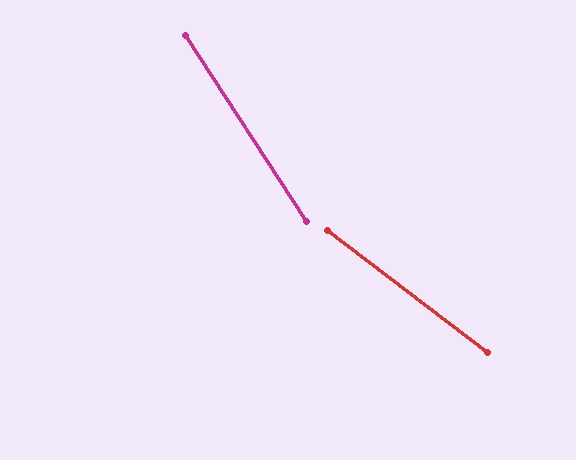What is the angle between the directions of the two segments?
Approximately 20 degrees.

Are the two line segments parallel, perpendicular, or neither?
Neither parallel nor perpendicular — they differ by about 20°.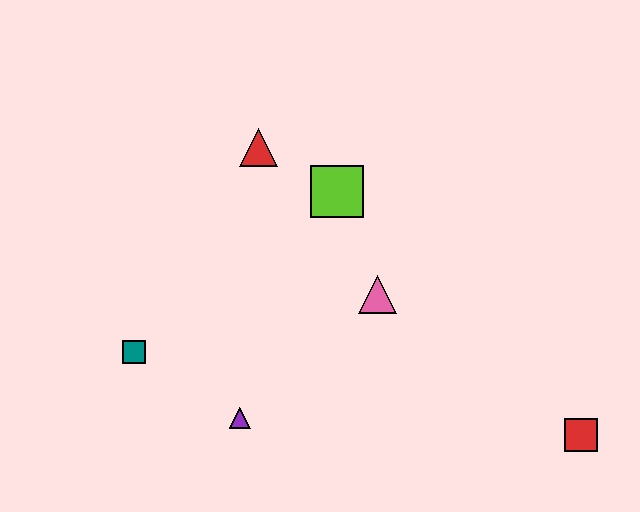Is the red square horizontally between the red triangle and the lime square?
No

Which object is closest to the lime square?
The red triangle is closest to the lime square.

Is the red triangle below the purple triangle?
No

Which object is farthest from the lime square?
The red square is farthest from the lime square.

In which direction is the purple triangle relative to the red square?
The purple triangle is to the left of the red square.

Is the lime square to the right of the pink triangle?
No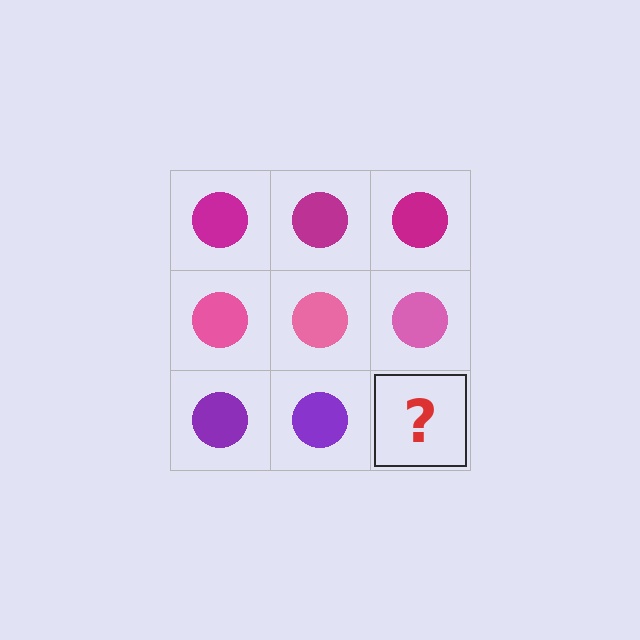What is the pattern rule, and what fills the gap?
The rule is that each row has a consistent color. The gap should be filled with a purple circle.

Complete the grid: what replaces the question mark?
The question mark should be replaced with a purple circle.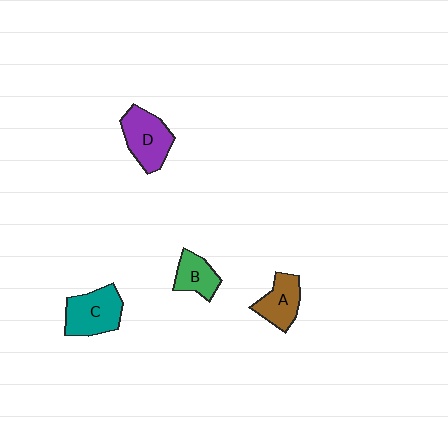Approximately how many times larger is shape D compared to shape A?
Approximately 1.3 times.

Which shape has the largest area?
Shape D (purple).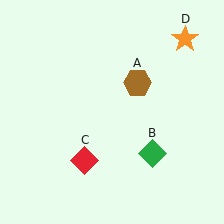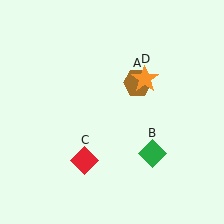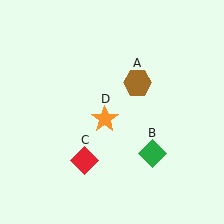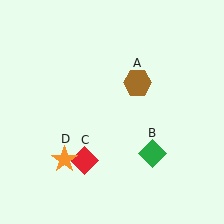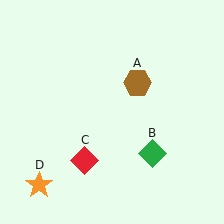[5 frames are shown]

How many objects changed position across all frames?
1 object changed position: orange star (object D).